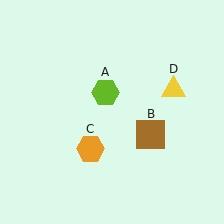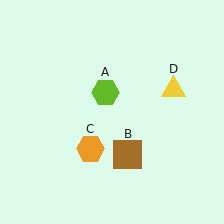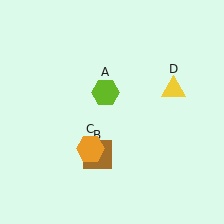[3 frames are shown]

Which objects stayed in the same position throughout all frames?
Lime hexagon (object A) and orange hexagon (object C) and yellow triangle (object D) remained stationary.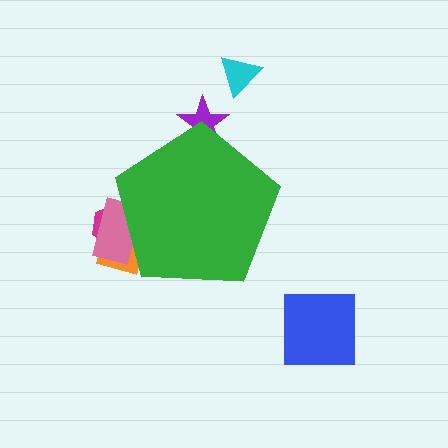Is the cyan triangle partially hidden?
No, the cyan triangle is fully visible.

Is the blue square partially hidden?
No, the blue square is fully visible.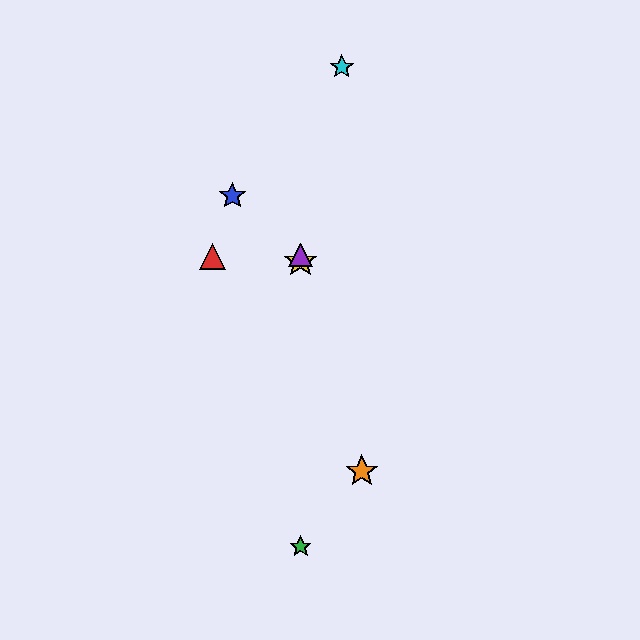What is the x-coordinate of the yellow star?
The yellow star is at x≈301.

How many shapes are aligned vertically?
3 shapes (the green star, the yellow star, the purple triangle) are aligned vertically.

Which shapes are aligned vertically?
The green star, the yellow star, the purple triangle are aligned vertically.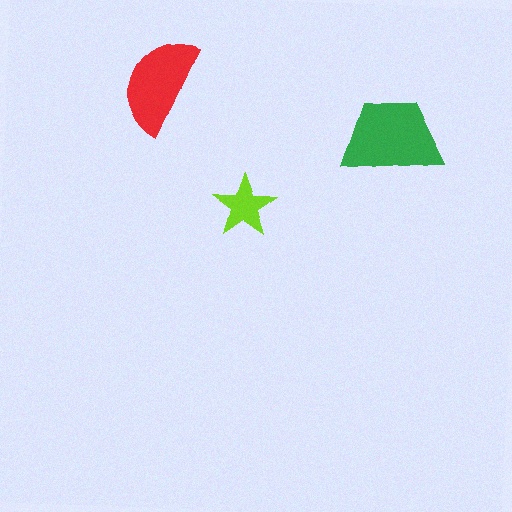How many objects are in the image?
There are 3 objects in the image.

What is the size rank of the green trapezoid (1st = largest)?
1st.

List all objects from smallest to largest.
The lime star, the red semicircle, the green trapezoid.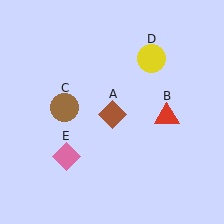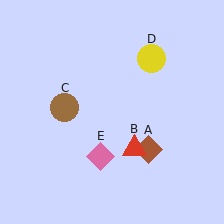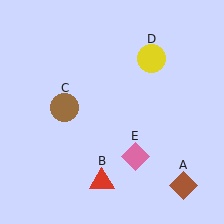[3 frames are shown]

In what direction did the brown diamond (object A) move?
The brown diamond (object A) moved down and to the right.